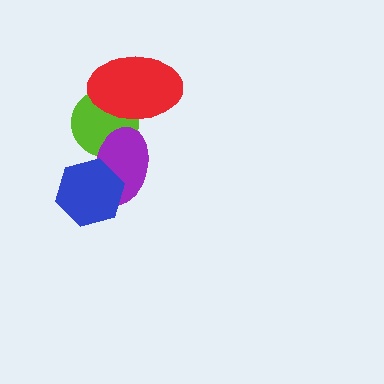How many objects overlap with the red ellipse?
1 object overlaps with the red ellipse.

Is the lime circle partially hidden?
Yes, it is partially covered by another shape.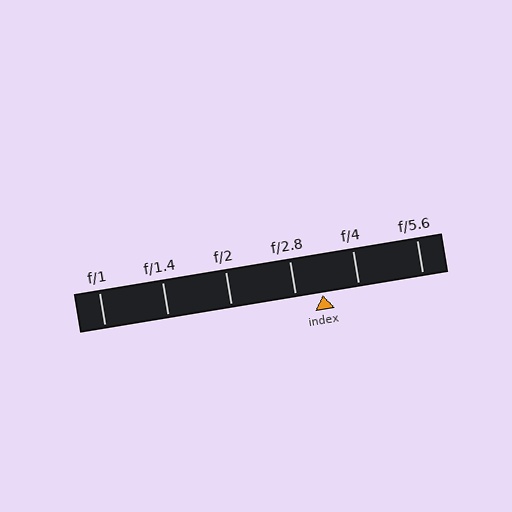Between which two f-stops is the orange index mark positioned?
The index mark is between f/2.8 and f/4.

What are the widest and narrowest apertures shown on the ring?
The widest aperture shown is f/1 and the narrowest is f/5.6.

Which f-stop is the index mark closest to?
The index mark is closest to f/2.8.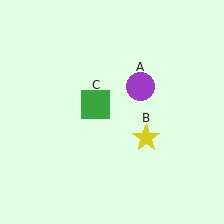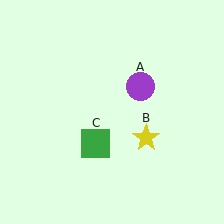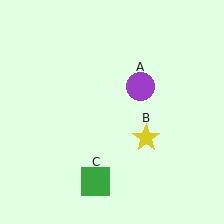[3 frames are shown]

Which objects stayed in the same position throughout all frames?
Purple circle (object A) and yellow star (object B) remained stationary.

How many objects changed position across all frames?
1 object changed position: green square (object C).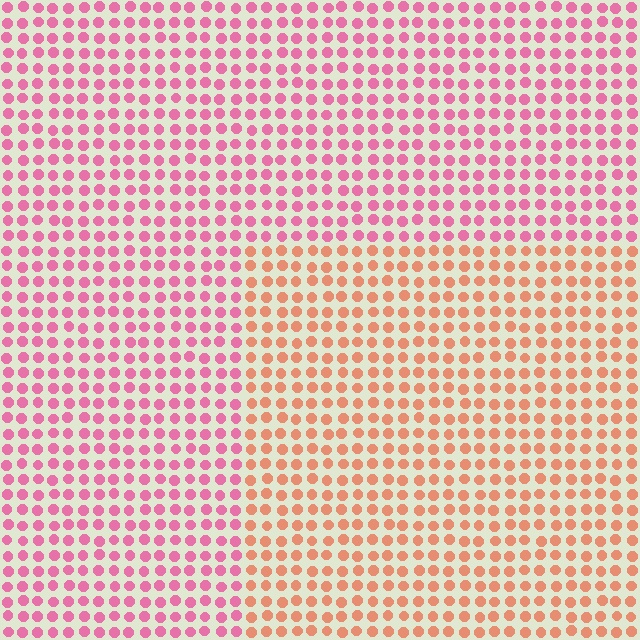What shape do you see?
I see a rectangle.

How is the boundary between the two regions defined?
The boundary is defined purely by a slight shift in hue (about 42 degrees). Spacing, size, and orientation are identical on both sides.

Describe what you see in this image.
The image is filled with small pink elements in a uniform arrangement. A rectangle-shaped region is visible where the elements are tinted to a slightly different hue, forming a subtle color boundary.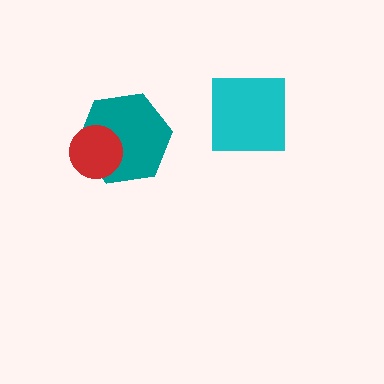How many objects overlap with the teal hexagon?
1 object overlaps with the teal hexagon.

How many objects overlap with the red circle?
1 object overlaps with the red circle.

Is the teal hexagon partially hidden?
Yes, it is partially covered by another shape.